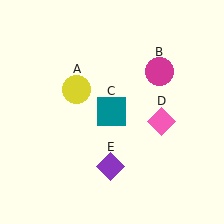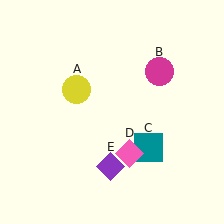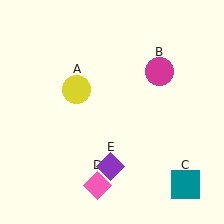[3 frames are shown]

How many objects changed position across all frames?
2 objects changed position: teal square (object C), pink diamond (object D).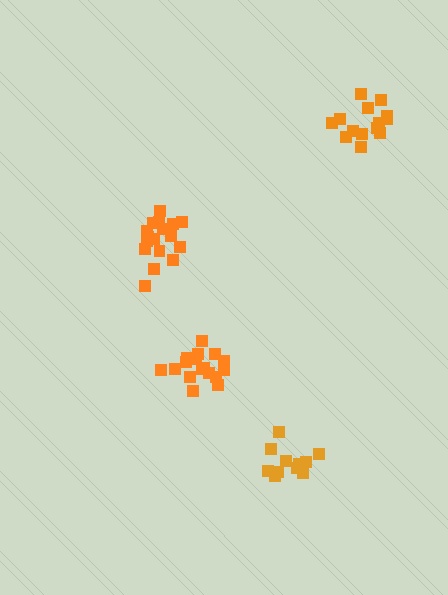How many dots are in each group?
Group 1: 14 dots, Group 2: 12 dots, Group 3: 17 dots, Group 4: 17 dots (60 total).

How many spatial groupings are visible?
There are 4 spatial groupings.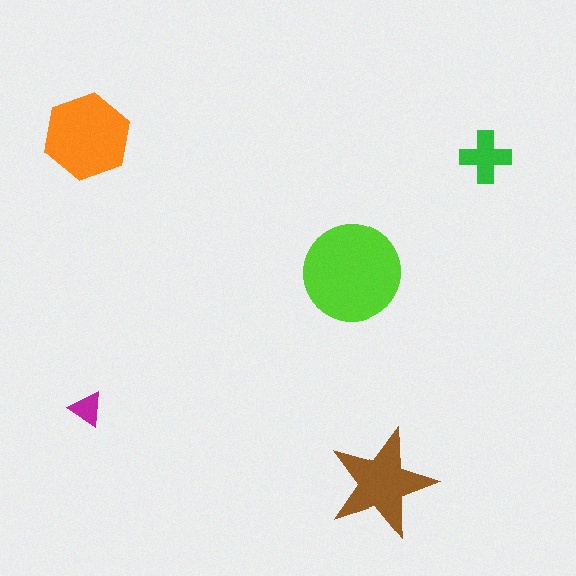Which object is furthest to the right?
The green cross is rightmost.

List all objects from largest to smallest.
The lime circle, the orange hexagon, the brown star, the green cross, the magenta triangle.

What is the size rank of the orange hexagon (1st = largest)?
2nd.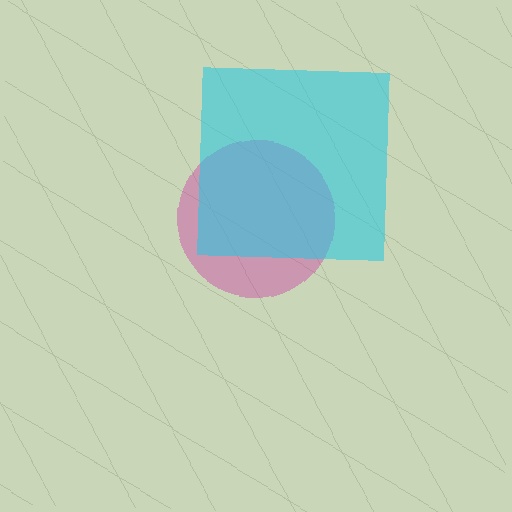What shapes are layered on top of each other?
The layered shapes are: a magenta circle, a cyan square.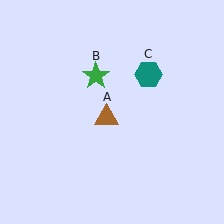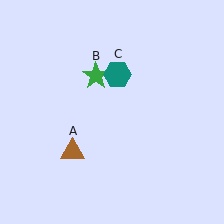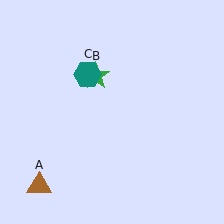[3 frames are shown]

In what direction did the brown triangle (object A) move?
The brown triangle (object A) moved down and to the left.